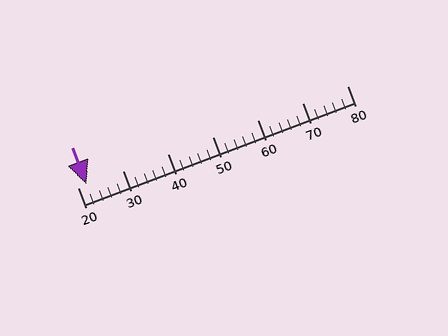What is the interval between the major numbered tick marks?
The major tick marks are spaced 10 units apart.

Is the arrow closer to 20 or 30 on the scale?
The arrow is closer to 20.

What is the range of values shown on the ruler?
The ruler shows values from 20 to 80.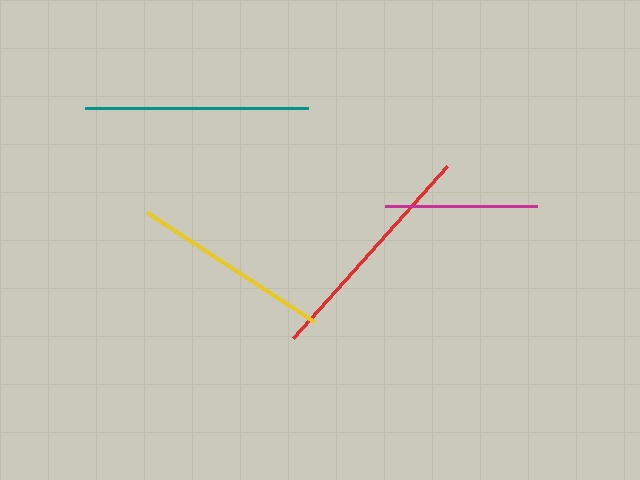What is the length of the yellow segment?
The yellow segment is approximately 199 pixels long.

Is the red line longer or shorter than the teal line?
The red line is longer than the teal line.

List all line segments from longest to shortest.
From longest to shortest: red, teal, yellow, magenta.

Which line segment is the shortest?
The magenta line is the shortest at approximately 152 pixels.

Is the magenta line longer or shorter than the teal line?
The teal line is longer than the magenta line.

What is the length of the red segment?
The red segment is approximately 231 pixels long.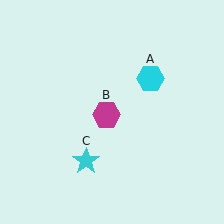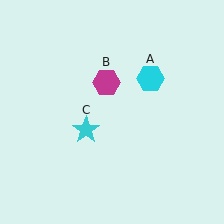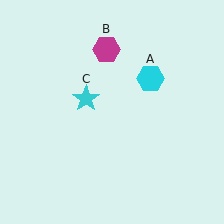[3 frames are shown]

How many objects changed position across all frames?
2 objects changed position: magenta hexagon (object B), cyan star (object C).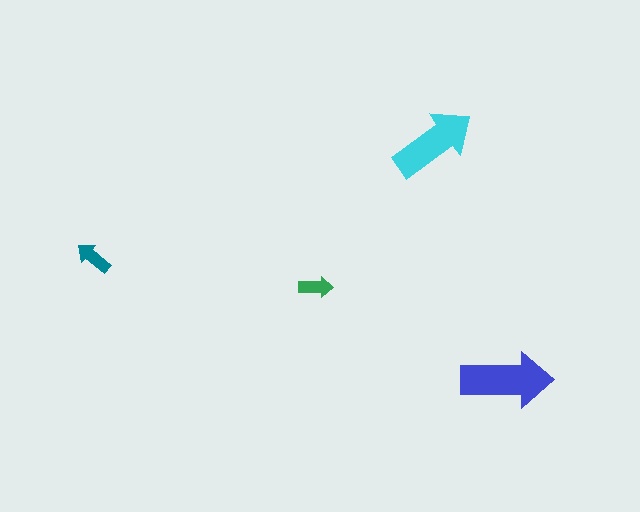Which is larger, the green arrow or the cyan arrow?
The cyan one.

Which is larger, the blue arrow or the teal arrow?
The blue one.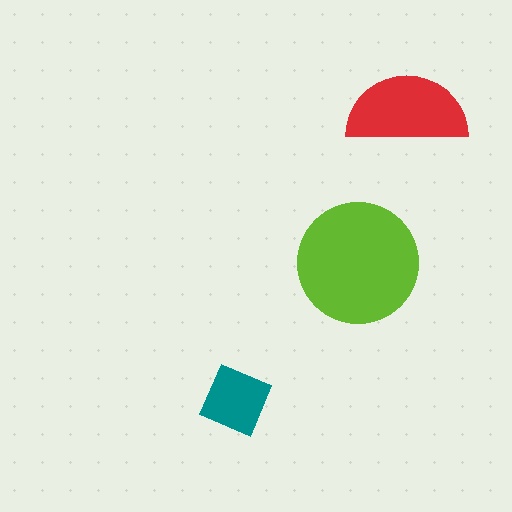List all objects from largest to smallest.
The lime circle, the red semicircle, the teal square.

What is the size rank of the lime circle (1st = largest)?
1st.